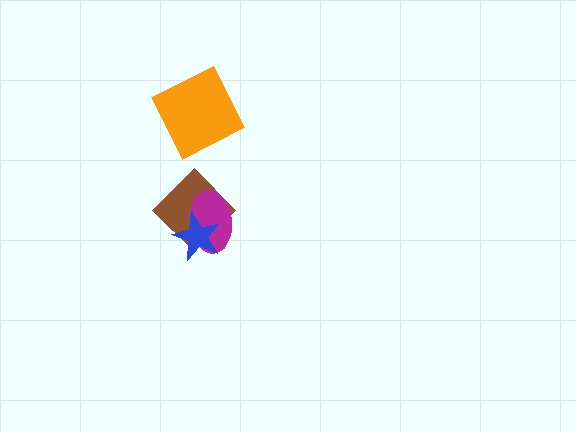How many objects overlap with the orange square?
0 objects overlap with the orange square.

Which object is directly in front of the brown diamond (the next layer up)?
The magenta ellipse is directly in front of the brown diamond.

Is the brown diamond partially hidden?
Yes, it is partially covered by another shape.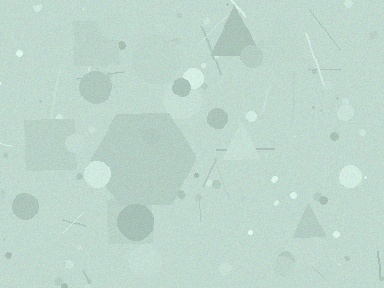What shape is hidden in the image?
A hexagon is hidden in the image.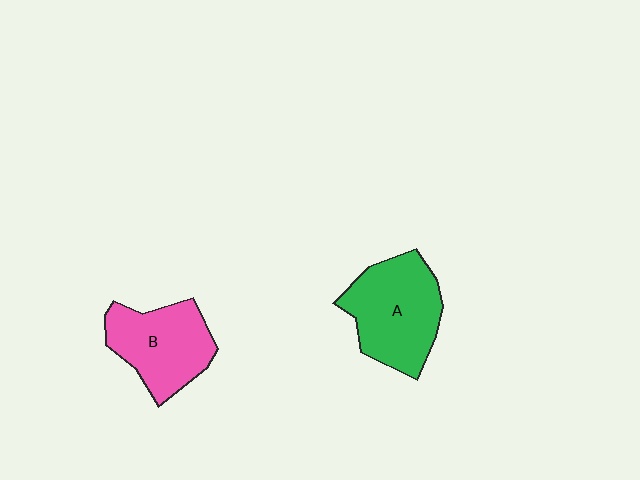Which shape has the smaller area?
Shape B (pink).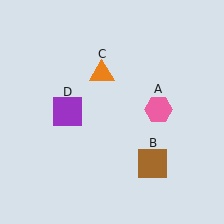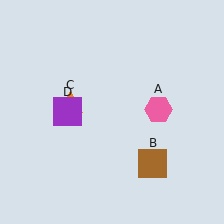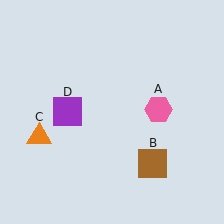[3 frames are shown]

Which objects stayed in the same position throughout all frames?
Pink hexagon (object A) and brown square (object B) and purple square (object D) remained stationary.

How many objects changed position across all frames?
1 object changed position: orange triangle (object C).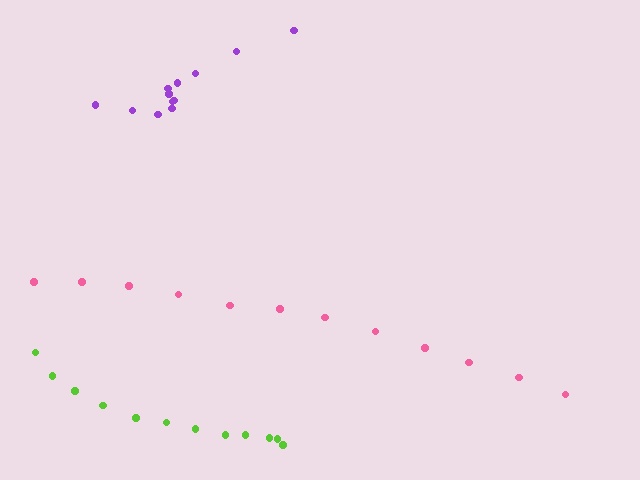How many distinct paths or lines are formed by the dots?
There are 3 distinct paths.